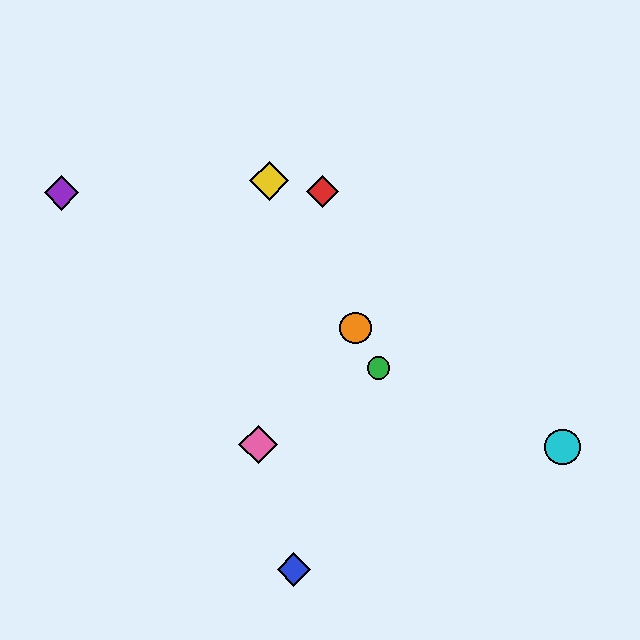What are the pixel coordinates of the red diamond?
The red diamond is at (323, 192).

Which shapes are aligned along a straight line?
The green circle, the yellow diamond, the orange circle are aligned along a straight line.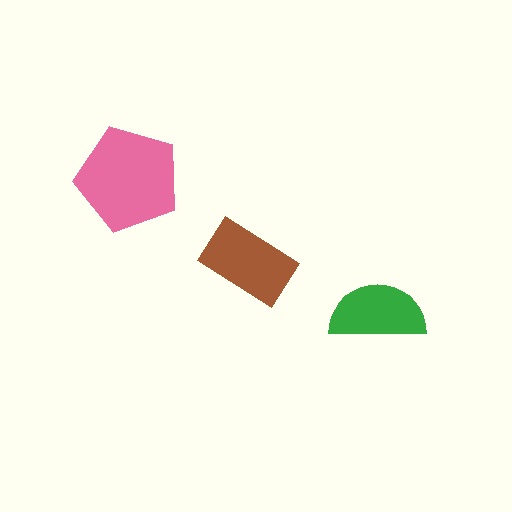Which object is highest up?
The pink pentagon is topmost.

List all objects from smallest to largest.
The green semicircle, the brown rectangle, the pink pentagon.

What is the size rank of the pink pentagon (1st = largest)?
1st.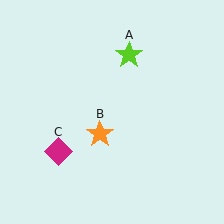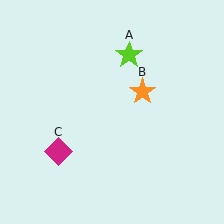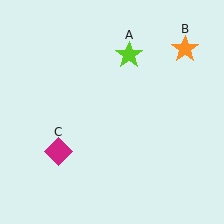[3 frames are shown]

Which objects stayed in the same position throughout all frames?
Lime star (object A) and magenta diamond (object C) remained stationary.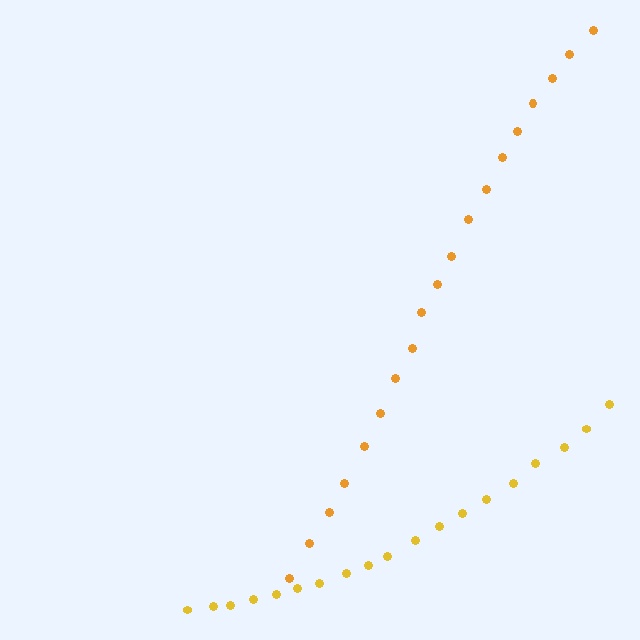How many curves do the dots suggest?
There are 2 distinct paths.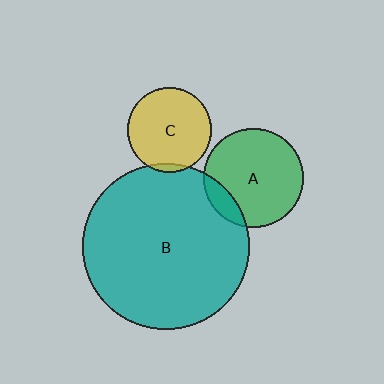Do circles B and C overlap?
Yes.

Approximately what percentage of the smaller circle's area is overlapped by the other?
Approximately 5%.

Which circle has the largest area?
Circle B (teal).